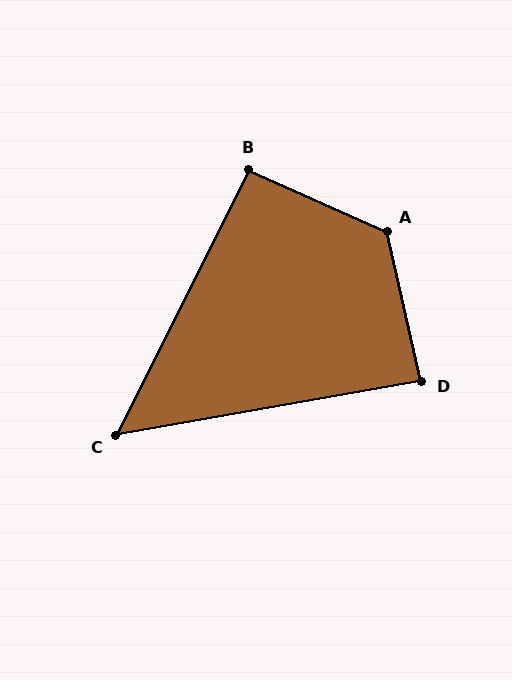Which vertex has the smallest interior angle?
C, at approximately 53 degrees.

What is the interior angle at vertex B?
Approximately 93 degrees (approximately right).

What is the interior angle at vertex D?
Approximately 87 degrees (approximately right).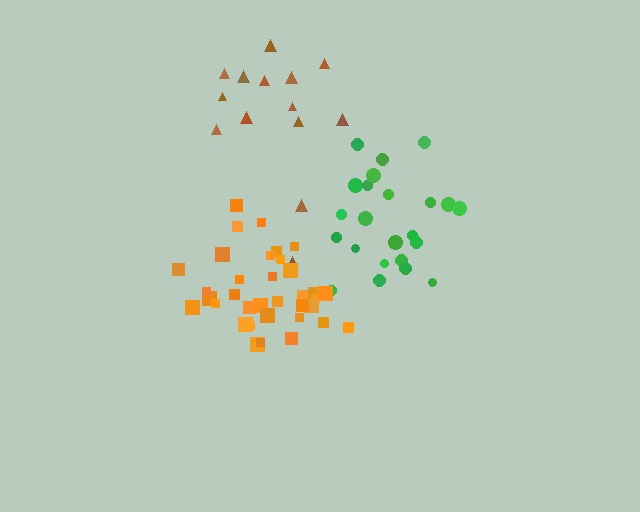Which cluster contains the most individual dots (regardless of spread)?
Orange (35).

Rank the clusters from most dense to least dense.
orange, green, brown.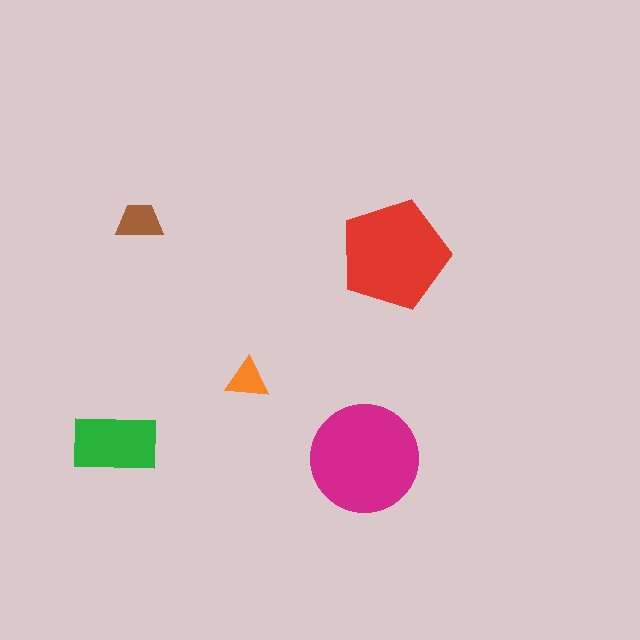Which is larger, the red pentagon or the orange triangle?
The red pentagon.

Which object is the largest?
The magenta circle.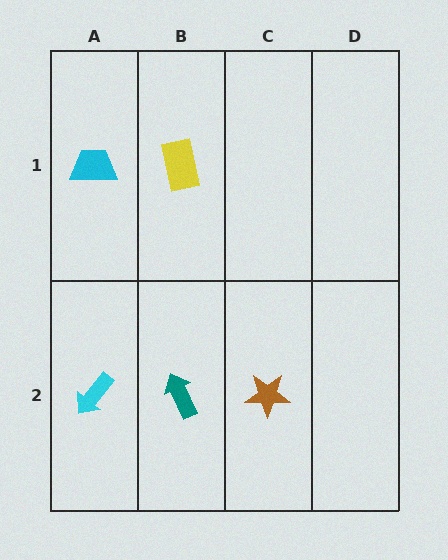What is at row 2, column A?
A cyan arrow.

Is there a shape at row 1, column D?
No, that cell is empty.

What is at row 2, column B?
A teal arrow.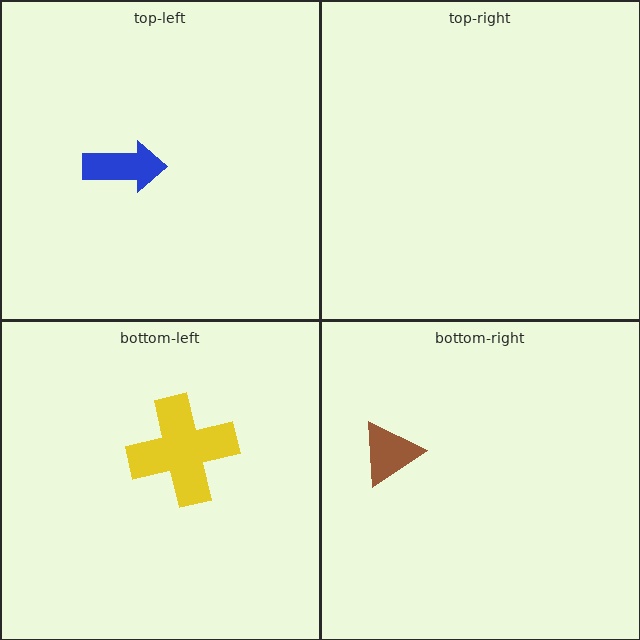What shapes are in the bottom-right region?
The brown triangle.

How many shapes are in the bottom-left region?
1.